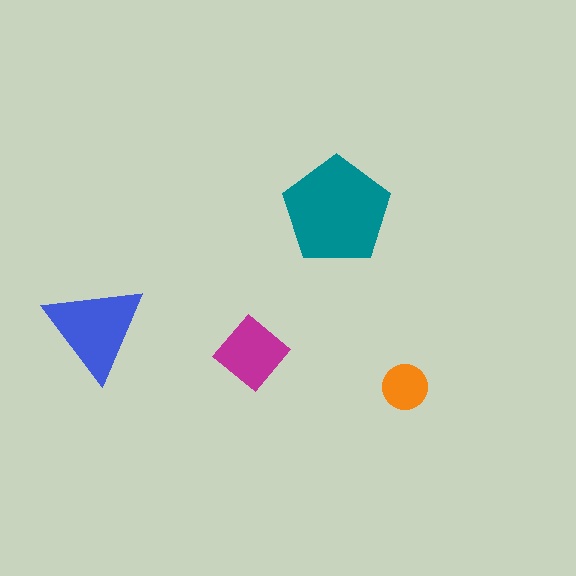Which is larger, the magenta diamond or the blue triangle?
The blue triangle.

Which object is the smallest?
The orange circle.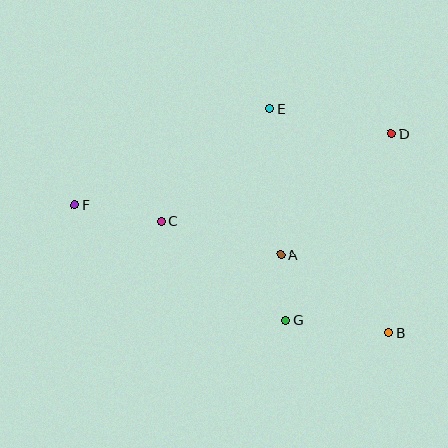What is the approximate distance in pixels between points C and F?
The distance between C and F is approximately 88 pixels.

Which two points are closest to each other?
Points A and G are closest to each other.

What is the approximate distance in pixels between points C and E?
The distance between C and E is approximately 156 pixels.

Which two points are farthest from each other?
Points B and F are farthest from each other.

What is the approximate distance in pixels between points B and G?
The distance between B and G is approximately 104 pixels.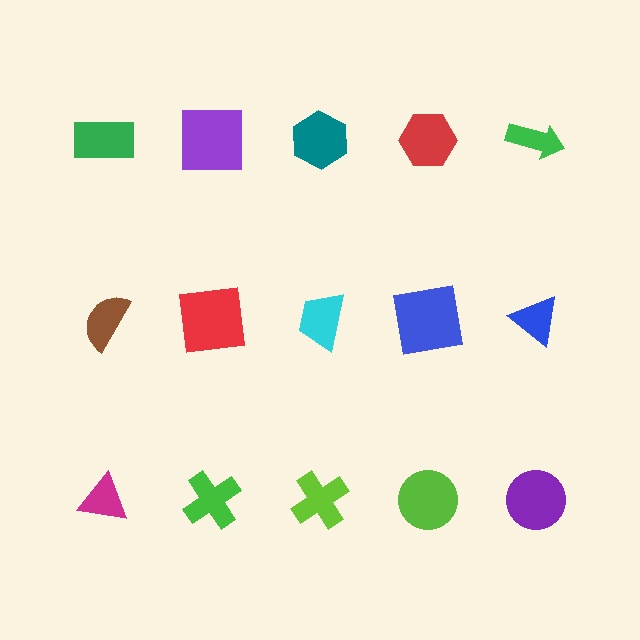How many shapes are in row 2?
5 shapes.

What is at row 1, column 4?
A red hexagon.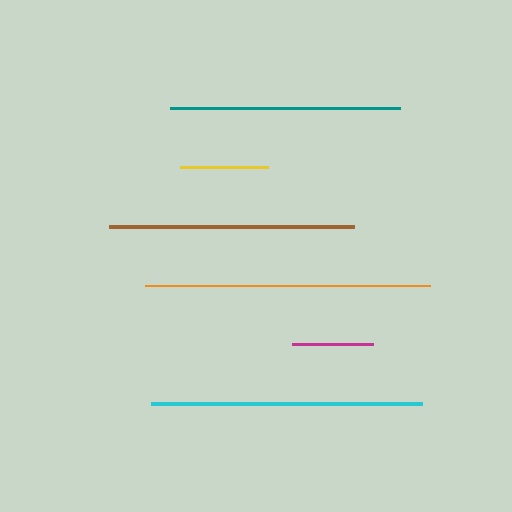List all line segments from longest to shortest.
From longest to shortest: orange, cyan, brown, teal, yellow, magenta.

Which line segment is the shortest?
The magenta line is the shortest at approximately 81 pixels.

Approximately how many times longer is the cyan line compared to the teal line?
The cyan line is approximately 1.2 times the length of the teal line.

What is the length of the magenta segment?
The magenta segment is approximately 81 pixels long.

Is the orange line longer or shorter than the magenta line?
The orange line is longer than the magenta line.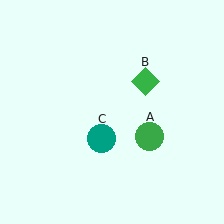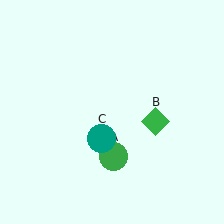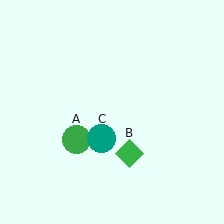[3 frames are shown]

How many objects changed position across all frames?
2 objects changed position: green circle (object A), green diamond (object B).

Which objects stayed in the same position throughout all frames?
Teal circle (object C) remained stationary.